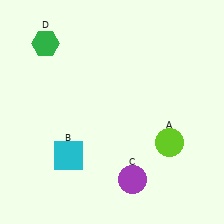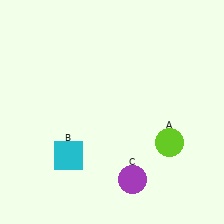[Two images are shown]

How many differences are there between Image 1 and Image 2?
There is 1 difference between the two images.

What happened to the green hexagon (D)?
The green hexagon (D) was removed in Image 2. It was in the top-left area of Image 1.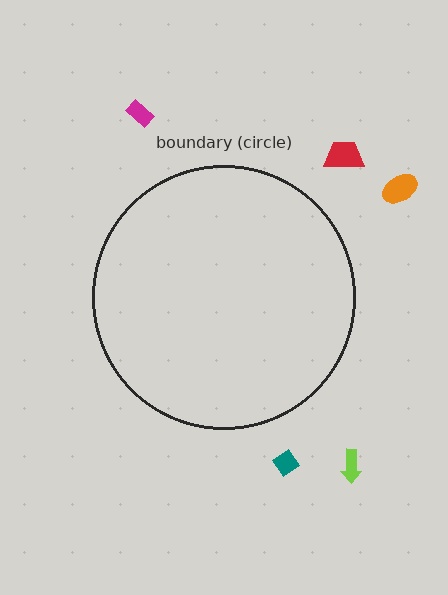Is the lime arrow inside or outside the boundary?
Outside.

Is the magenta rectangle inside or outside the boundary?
Outside.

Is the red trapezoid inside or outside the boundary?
Outside.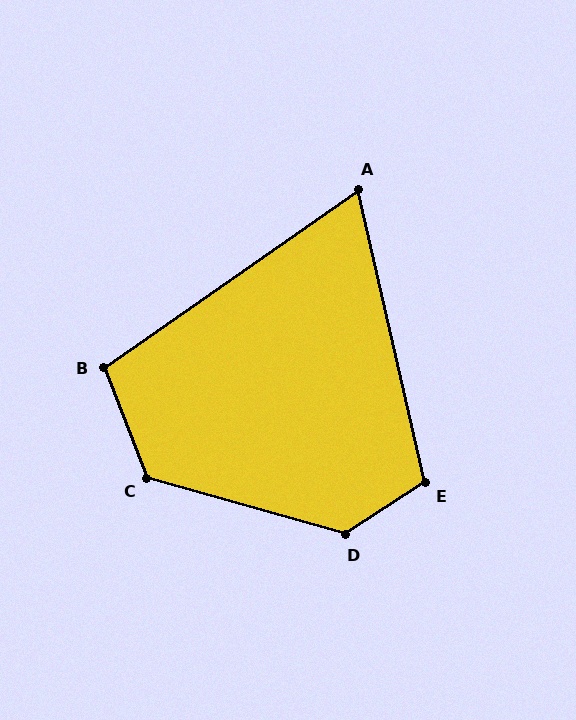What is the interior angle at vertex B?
Approximately 104 degrees (obtuse).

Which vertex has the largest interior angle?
D, at approximately 131 degrees.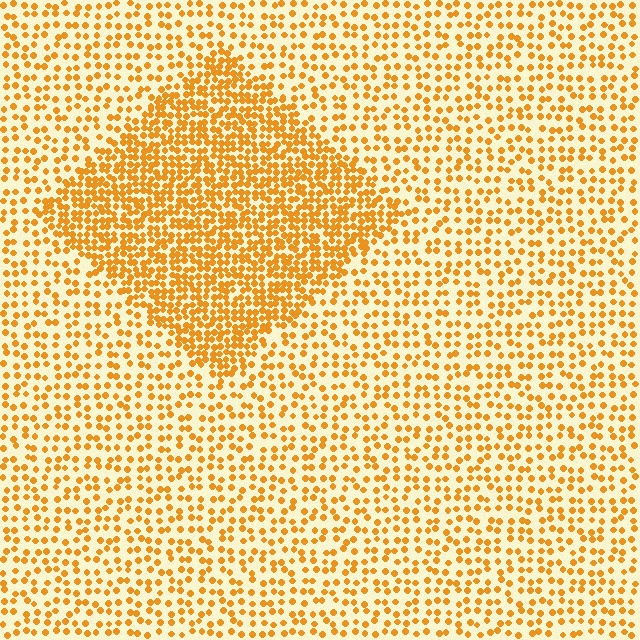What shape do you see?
I see a diamond.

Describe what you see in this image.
The image contains small orange elements arranged at two different densities. A diamond-shaped region is visible where the elements are more densely packed than the surrounding area.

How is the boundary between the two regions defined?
The boundary is defined by a change in element density (approximately 2.2x ratio). All elements are the same color, size, and shape.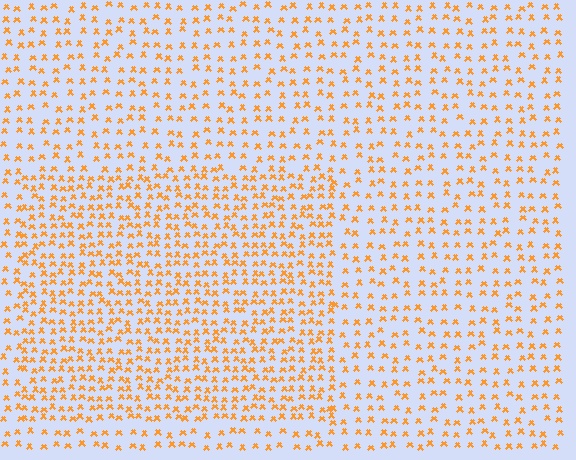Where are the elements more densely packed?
The elements are more densely packed inside the rectangle boundary.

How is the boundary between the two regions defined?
The boundary is defined by a change in element density (approximately 1.7x ratio). All elements are the same color, size, and shape.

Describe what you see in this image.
The image contains small orange elements arranged at two different densities. A rectangle-shaped region is visible where the elements are more densely packed than the surrounding area.